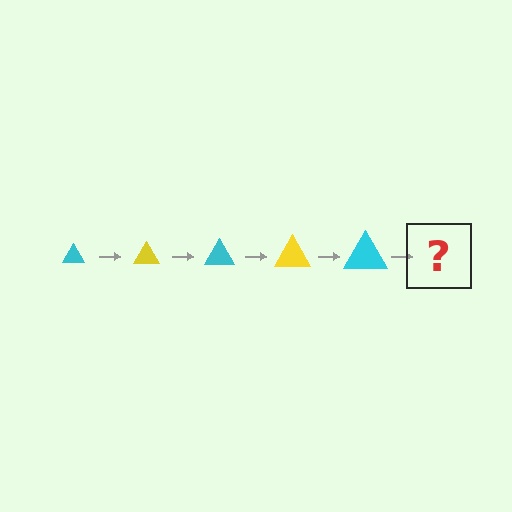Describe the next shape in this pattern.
It should be a yellow triangle, larger than the previous one.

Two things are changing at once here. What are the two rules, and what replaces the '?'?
The two rules are that the triangle grows larger each step and the color cycles through cyan and yellow. The '?' should be a yellow triangle, larger than the previous one.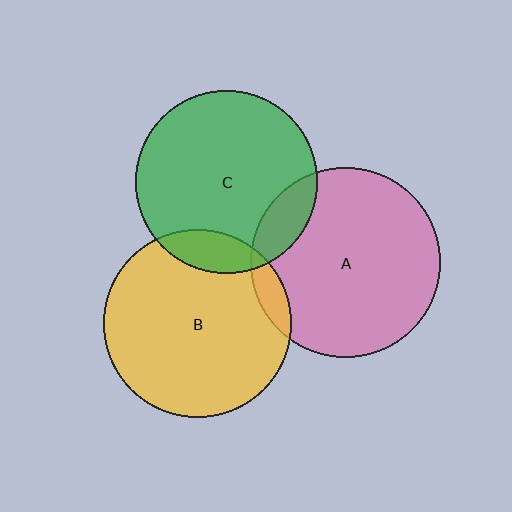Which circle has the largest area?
Circle A (pink).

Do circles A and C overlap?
Yes.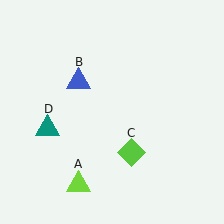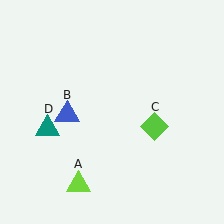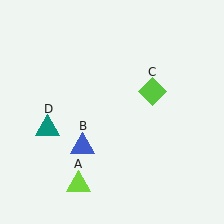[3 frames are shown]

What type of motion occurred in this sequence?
The blue triangle (object B), lime diamond (object C) rotated counterclockwise around the center of the scene.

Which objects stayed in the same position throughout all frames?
Lime triangle (object A) and teal triangle (object D) remained stationary.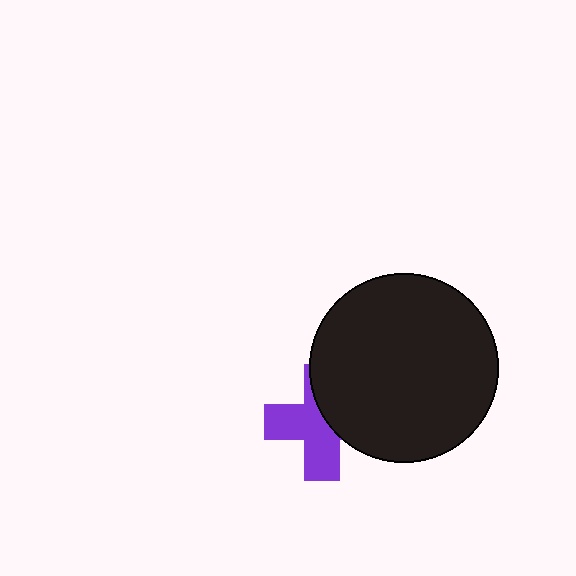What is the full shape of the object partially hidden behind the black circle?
The partially hidden object is a purple cross.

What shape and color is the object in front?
The object in front is a black circle.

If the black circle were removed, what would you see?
You would see the complete purple cross.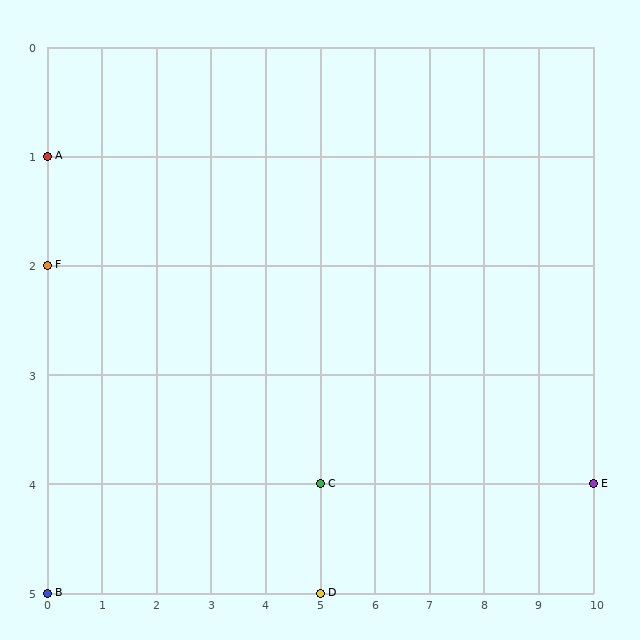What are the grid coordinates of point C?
Point C is at grid coordinates (5, 4).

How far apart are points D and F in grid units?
Points D and F are 5 columns and 3 rows apart (about 5.8 grid units diagonally).